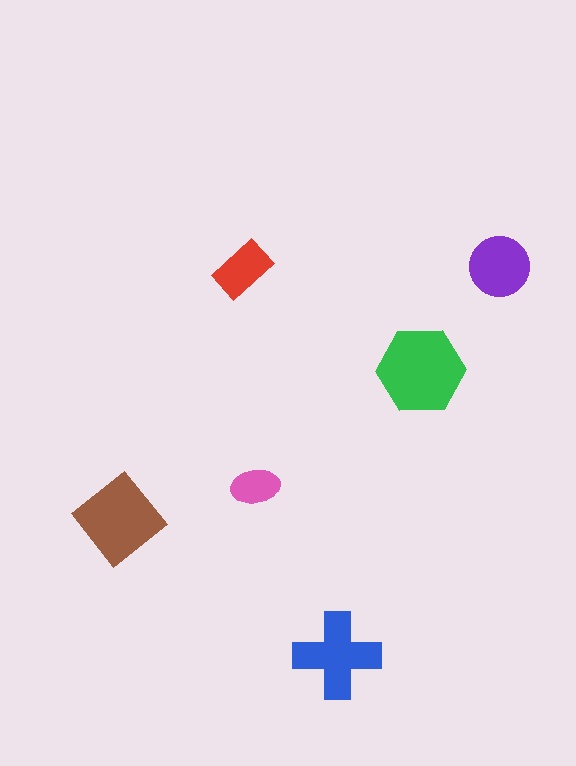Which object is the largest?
The green hexagon.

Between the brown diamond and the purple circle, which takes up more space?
The brown diamond.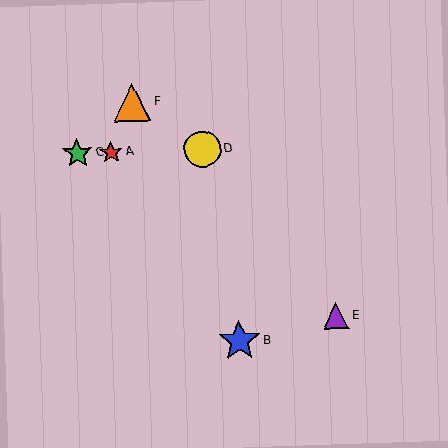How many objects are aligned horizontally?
3 objects (A, C, D) are aligned horizontally.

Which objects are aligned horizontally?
Objects A, C, D are aligned horizontally.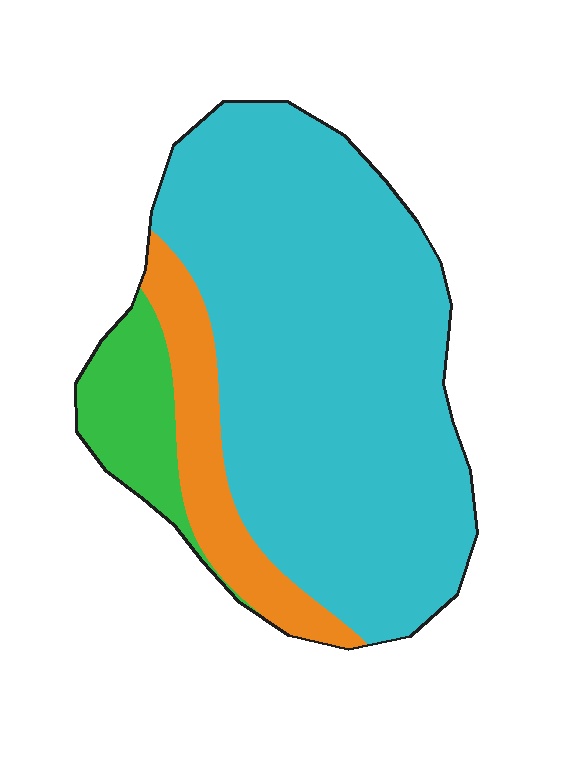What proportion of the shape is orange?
Orange takes up about one eighth (1/8) of the shape.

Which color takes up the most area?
Cyan, at roughly 75%.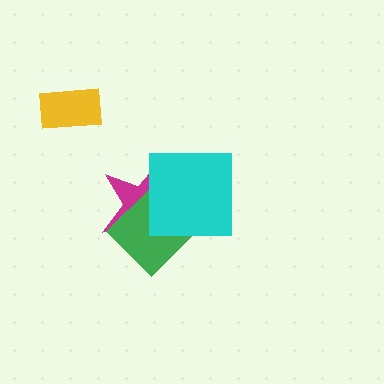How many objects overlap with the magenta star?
2 objects overlap with the magenta star.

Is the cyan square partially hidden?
No, no other shape covers it.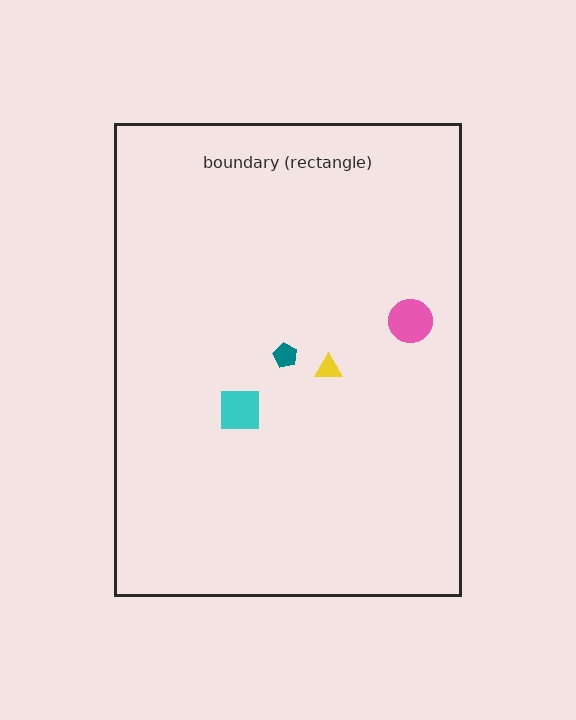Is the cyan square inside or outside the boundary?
Inside.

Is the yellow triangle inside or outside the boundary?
Inside.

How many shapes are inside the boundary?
4 inside, 0 outside.